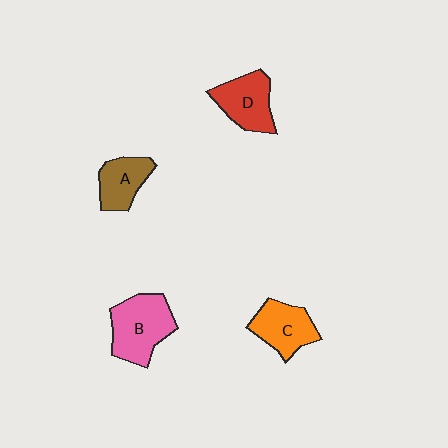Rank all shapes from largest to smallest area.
From largest to smallest: B (pink), D (red), C (orange), A (brown).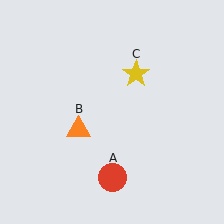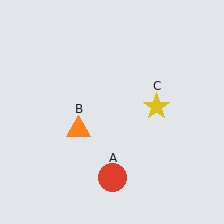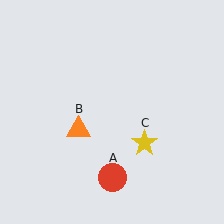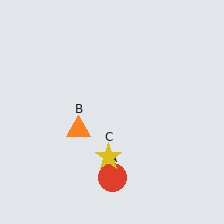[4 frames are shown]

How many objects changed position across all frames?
1 object changed position: yellow star (object C).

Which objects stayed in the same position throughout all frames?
Red circle (object A) and orange triangle (object B) remained stationary.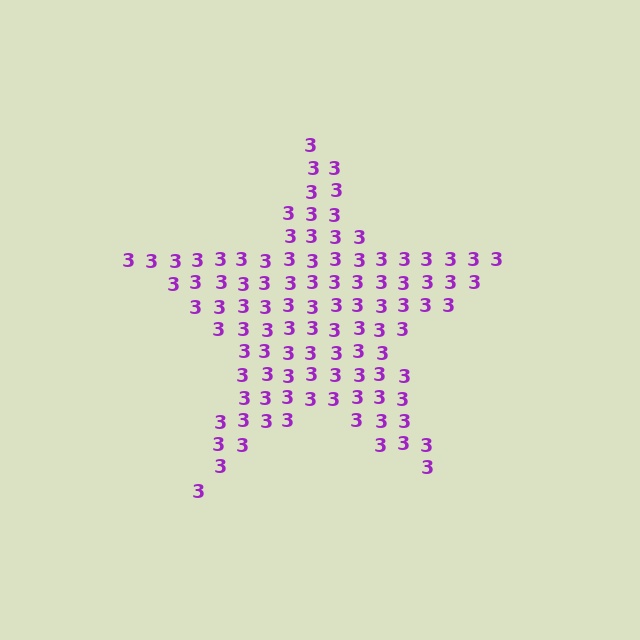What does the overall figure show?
The overall figure shows a star.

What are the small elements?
The small elements are digit 3's.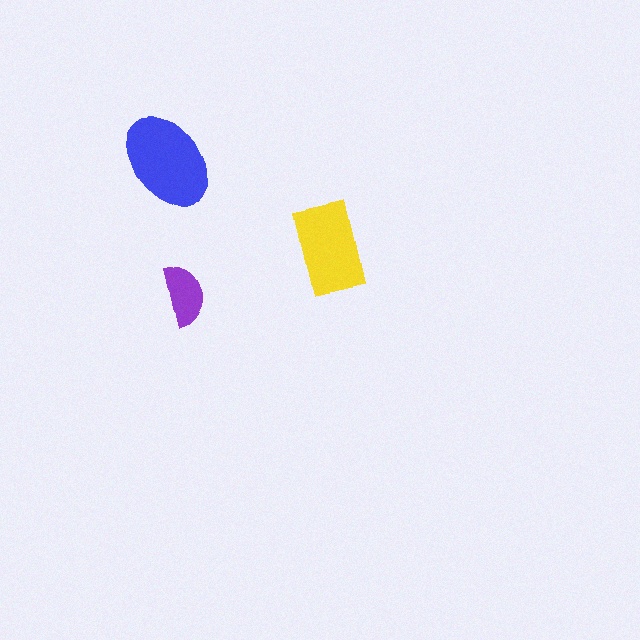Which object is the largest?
The blue ellipse.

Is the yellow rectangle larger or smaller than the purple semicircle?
Larger.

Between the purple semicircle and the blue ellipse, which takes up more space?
The blue ellipse.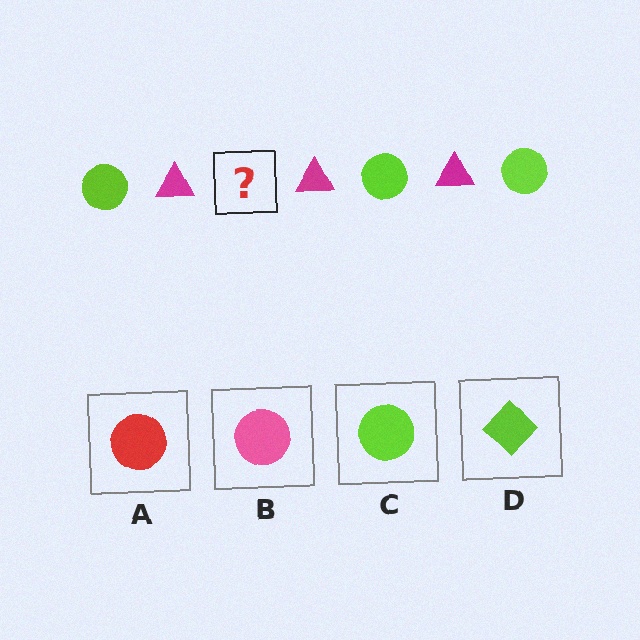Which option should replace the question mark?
Option C.